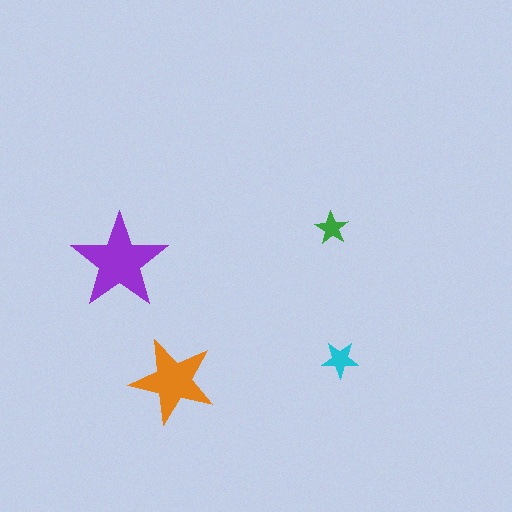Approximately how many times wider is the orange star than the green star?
About 2.5 times wider.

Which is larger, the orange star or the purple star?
The purple one.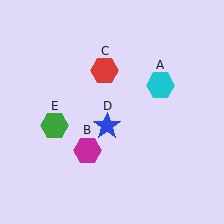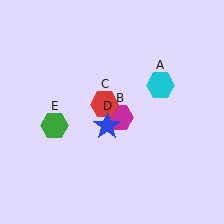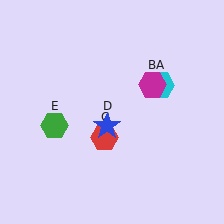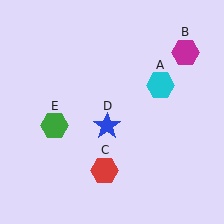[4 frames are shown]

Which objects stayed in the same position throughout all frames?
Cyan hexagon (object A) and blue star (object D) and green hexagon (object E) remained stationary.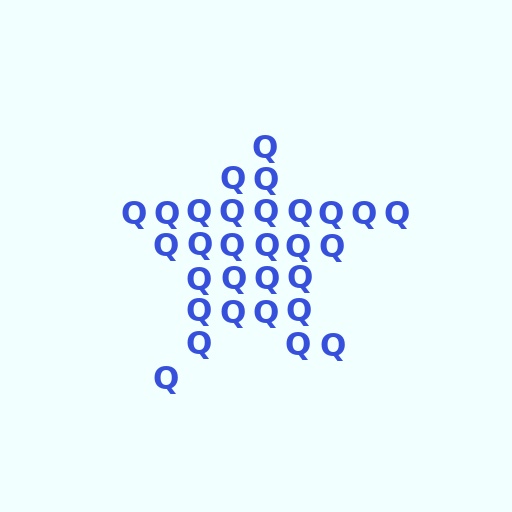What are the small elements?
The small elements are letter Q's.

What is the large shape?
The large shape is a star.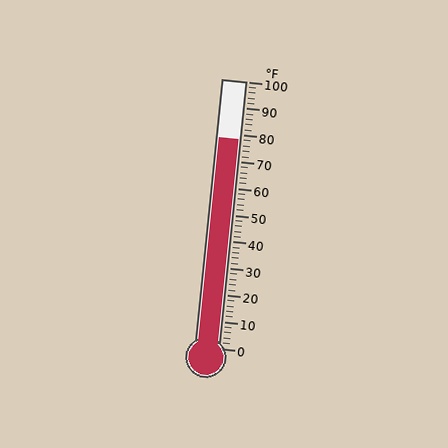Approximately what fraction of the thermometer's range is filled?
The thermometer is filled to approximately 80% of its range.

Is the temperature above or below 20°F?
The temperature is above 20°F.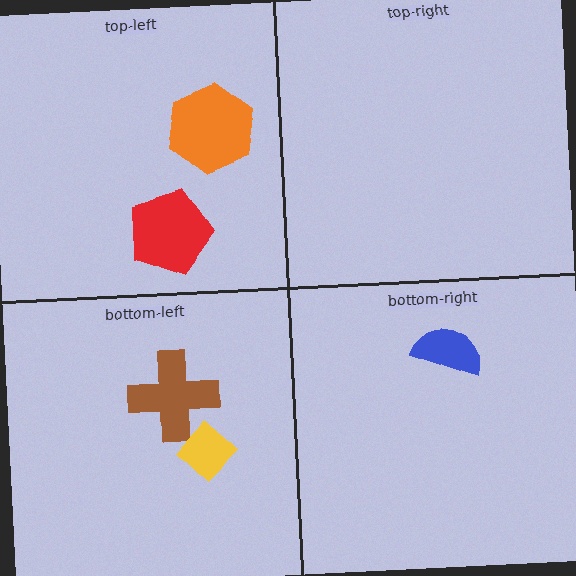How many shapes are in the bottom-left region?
2.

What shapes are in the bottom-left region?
The brown cross, the yellow diamond.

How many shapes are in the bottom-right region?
1.